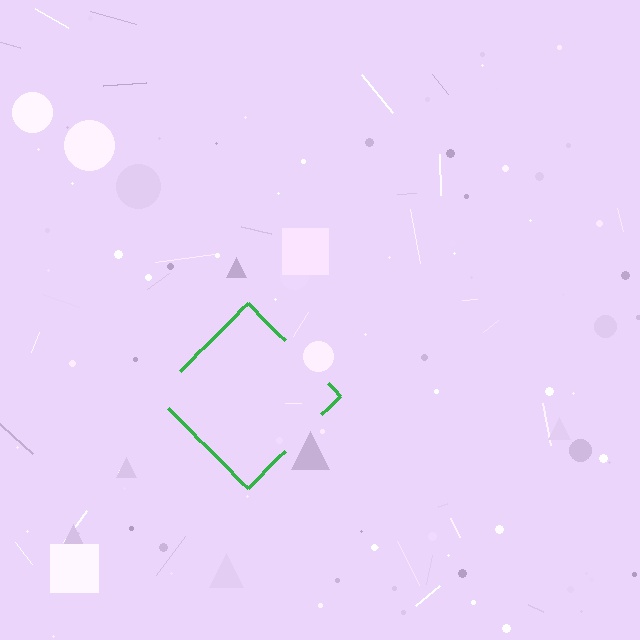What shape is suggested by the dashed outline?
The dashed outline suggests a diamond.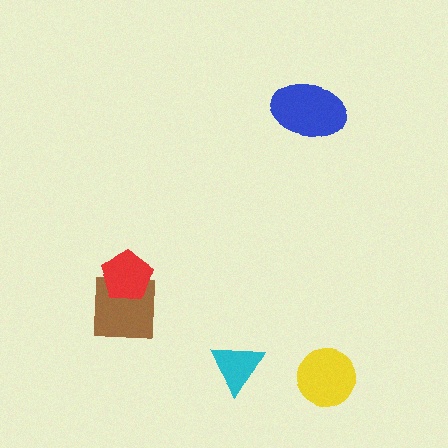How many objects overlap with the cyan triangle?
0 objects overlap with the cyan triangle.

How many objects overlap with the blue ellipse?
0 objects overlap with the blue ellipse.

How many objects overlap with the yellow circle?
0 objects overlap with the yellow circle.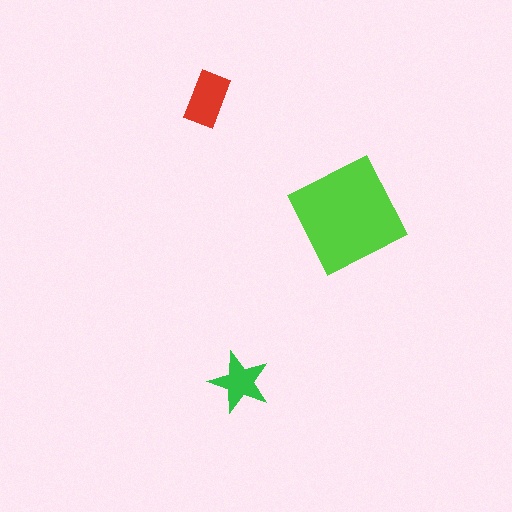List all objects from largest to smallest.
The lime square, the red rectangle, the green star.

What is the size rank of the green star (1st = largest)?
3rd.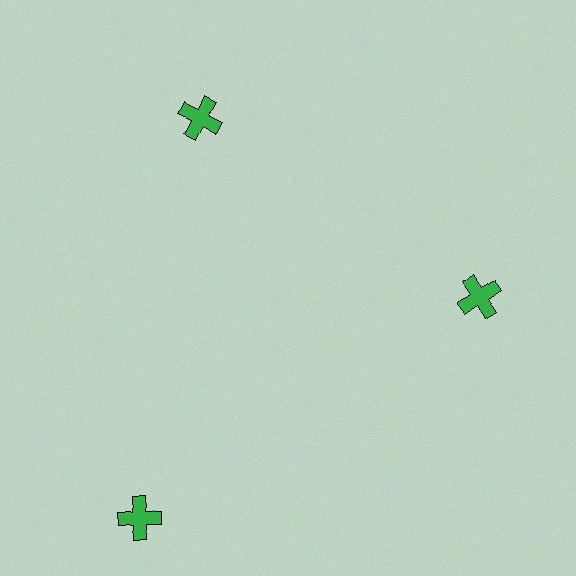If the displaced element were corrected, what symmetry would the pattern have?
It would have 3-fold rotational symmetry — the pattern would map onto itself every 120 degrees.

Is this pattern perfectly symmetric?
No. The 3 green crosses are arranged in a ring, but one element near the 7 o'clock position is pushed outward from the center, breaking the 3-fold rotational symmetry.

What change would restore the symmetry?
The symmetry would be restored by moving it inward, back onto the ring so that all 3 crosses sit at equal angles and equal distance from the center.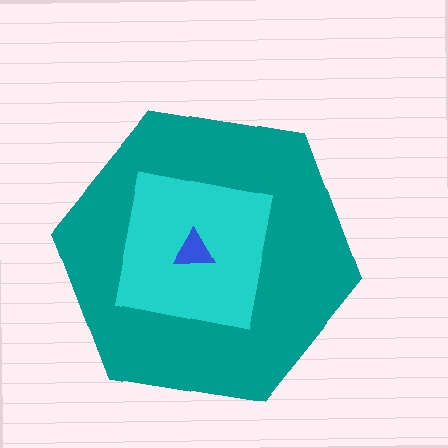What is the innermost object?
The blue triangle.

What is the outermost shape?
The teal hexagon.